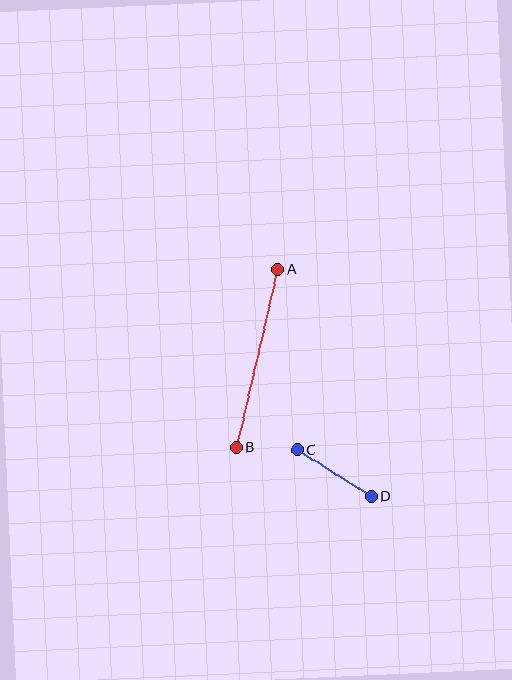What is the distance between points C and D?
The distance is approximately 88 pixels.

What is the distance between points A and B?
The distance is approximately 183 pixels.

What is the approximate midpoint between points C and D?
The midpoint is at approximately (334, 473) pixels.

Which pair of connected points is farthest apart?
Points A and B are farthest apart.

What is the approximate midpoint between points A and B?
The midpoint is at approximately (257, 359) pixels.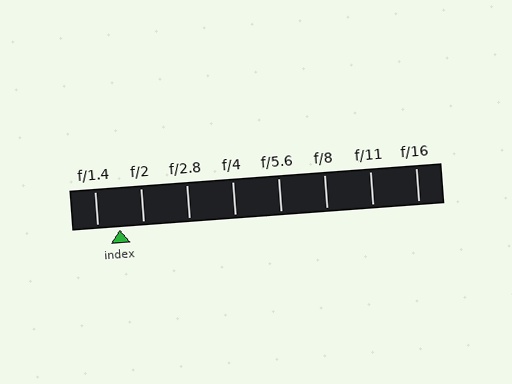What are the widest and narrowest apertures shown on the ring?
The widest aperture shown is f/1.4 and the narrowest is f/16.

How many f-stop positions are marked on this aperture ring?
There are 8 f-stop positions marked.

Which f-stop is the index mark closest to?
The index mark is closest to f/1.4.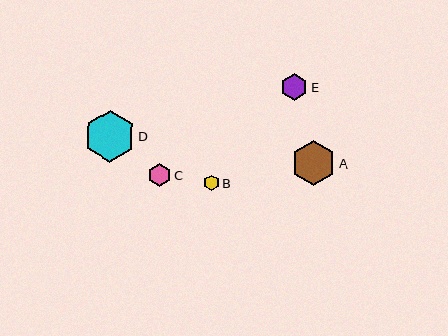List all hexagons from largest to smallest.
From largest to smallest: D, A, E, C, B.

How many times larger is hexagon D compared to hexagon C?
Hexagon D is approximately 2.2 times the size of hexagon C.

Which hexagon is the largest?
Hexagon D is the largest with a size of approximately 51 pixels.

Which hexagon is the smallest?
Hexagon B is the smallest with a size of approximately 15 pixels.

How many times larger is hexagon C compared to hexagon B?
Hexagon C is approximately 1.5 times the size of hexagon B.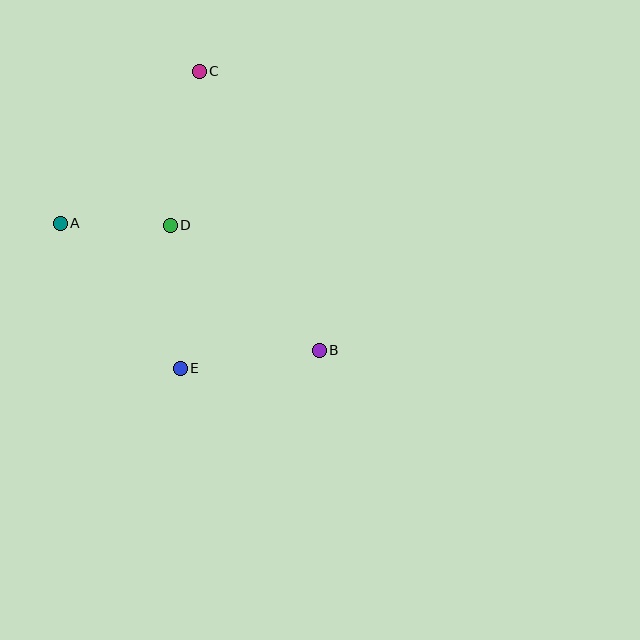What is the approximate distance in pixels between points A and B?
The distance between A and B is approximately 289 pixels.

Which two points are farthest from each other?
Points B and C are farthest from each other.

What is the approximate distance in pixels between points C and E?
The distance between C and E is approximately 298 pixels.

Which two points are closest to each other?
Points A and D are closest to each other.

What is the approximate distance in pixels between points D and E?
The distance between D and E is approximately 143 pixels.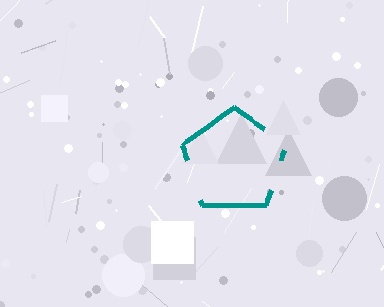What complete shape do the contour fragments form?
The contour fragments form a pentagon.